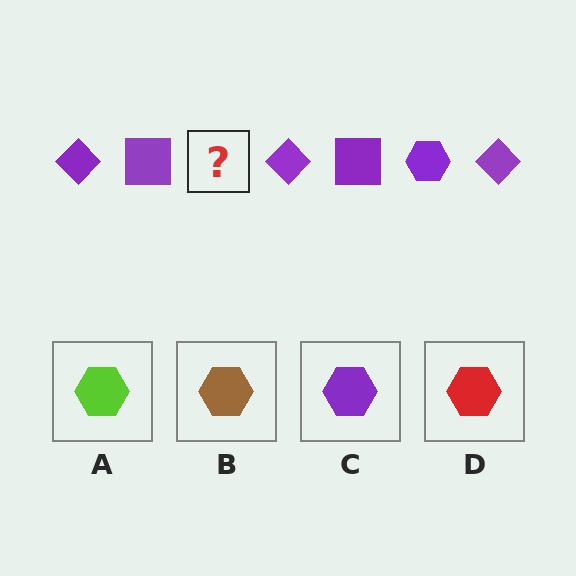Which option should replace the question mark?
Option C.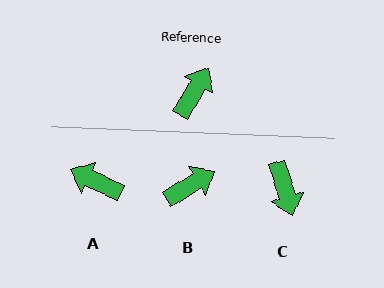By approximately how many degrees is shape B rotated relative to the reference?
Approximately 29 degrees clockwise.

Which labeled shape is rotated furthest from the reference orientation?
C, about 133 degrees away.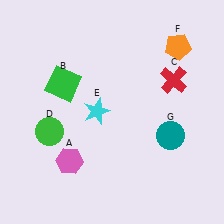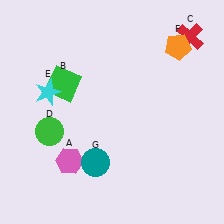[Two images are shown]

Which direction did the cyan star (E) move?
The cyan star (E) moved left.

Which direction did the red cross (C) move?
The red cross (C) moved up.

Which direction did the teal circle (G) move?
The teal circle (G) moved left.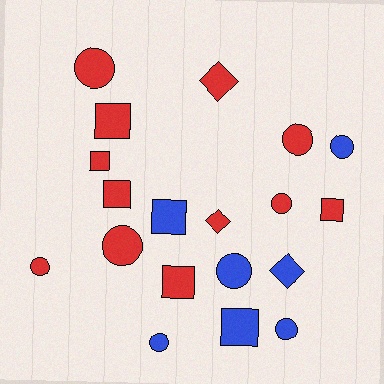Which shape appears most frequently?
Circle, with 9 objects.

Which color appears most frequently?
Red, with 12 objects.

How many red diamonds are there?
There are 2 red diamonds.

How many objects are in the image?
There are 19 objects.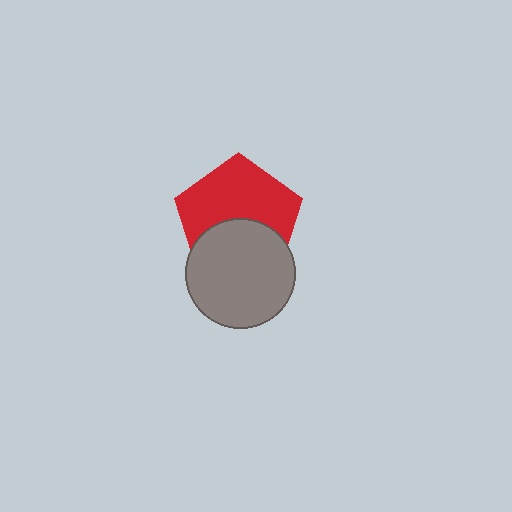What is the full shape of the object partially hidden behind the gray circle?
The partially hidden object is a red pentagon.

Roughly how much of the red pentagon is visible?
About half of it is visible (roughly 59%).